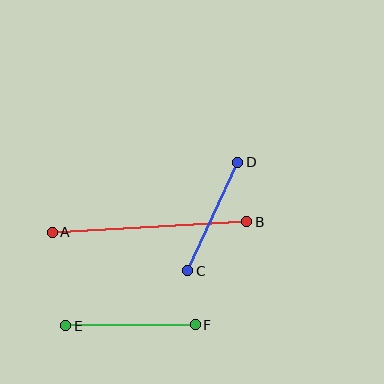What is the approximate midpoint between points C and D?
The midpoint is at approximately (213, 216) pixels.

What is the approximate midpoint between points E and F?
The midpoint is at approximately (131, 325) pixels.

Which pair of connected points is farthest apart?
Points A and B are farthest apart.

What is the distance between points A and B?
The distance is approximately 195 pixels.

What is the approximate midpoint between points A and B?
The midpoint is at approximately (150, 227) pixels.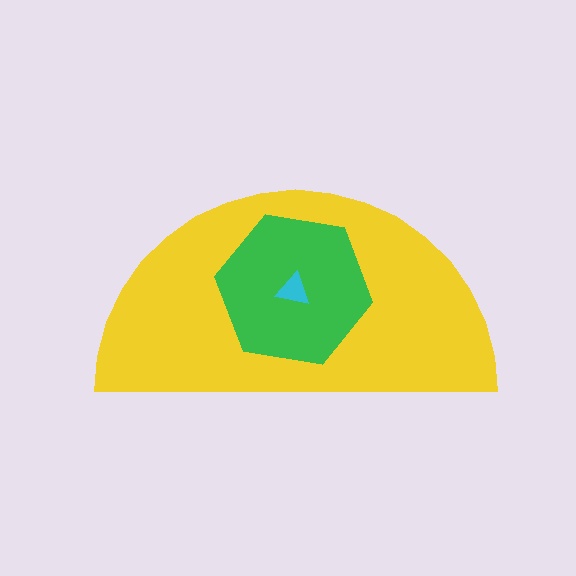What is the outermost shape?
The yellow semicircle.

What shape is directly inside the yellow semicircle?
The green hexagon.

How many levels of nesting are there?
3.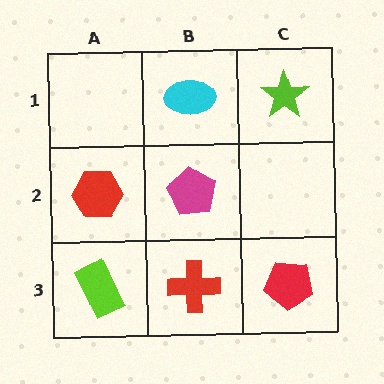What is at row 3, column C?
A red pentagon.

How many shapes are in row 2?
2 shapes.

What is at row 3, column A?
A lime rectangle.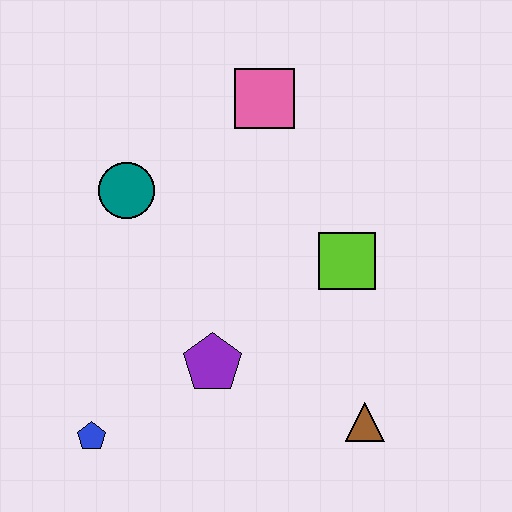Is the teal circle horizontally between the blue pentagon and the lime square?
Yes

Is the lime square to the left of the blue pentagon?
No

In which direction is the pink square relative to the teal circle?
The pink square is to the right of the teal circle.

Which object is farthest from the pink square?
The blue pentagon is farthest from the pink square.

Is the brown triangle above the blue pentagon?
Yes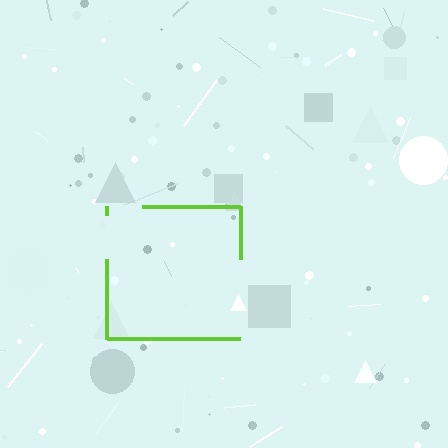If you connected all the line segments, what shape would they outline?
They would outline a square.